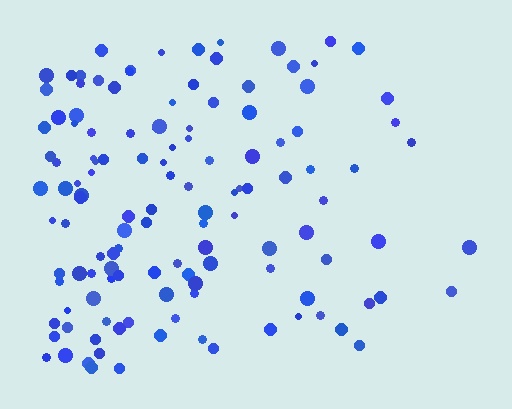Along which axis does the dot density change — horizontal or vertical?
Horizontal.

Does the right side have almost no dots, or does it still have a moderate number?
Still a moderate number, just noticeably fewer than the left.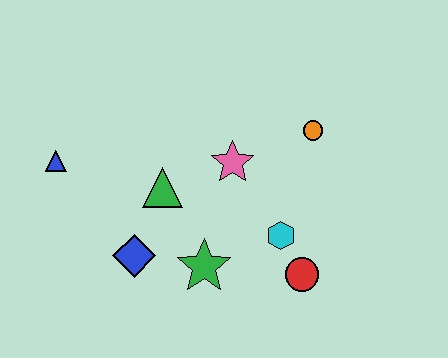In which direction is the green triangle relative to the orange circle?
The green triangle is to the left of the orange circle.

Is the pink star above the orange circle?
No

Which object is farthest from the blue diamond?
The orange circle is farthest from the blue diamond.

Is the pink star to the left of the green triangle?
No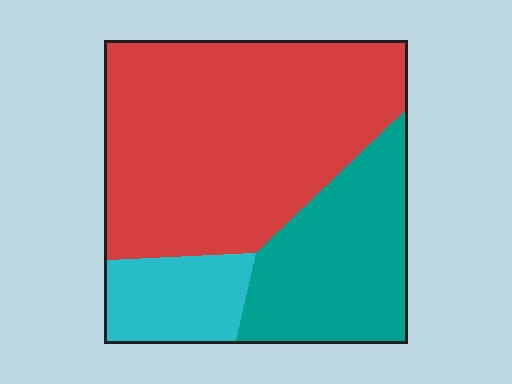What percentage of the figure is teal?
Teal covers roughly 30% of the figure.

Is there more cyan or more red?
Red.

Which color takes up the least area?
Cyan, at roughly 15%.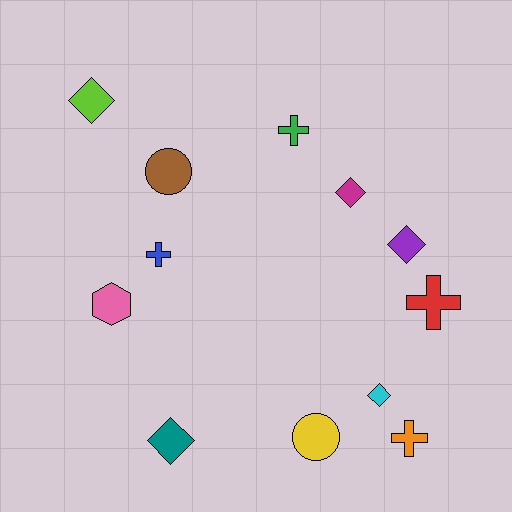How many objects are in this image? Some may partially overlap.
There are 12 objects.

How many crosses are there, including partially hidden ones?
There are 4 crosses.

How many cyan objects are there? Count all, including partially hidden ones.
There is 1 cyan object.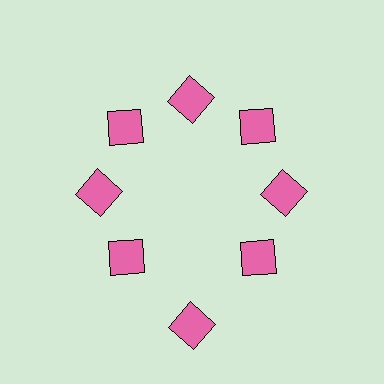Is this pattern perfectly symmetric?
No. The 8 pink diamonds are arranged in a ring, but one element near the 6 o'clock position is pushed outward from the center, breaking the 8-fold rotational symmetry.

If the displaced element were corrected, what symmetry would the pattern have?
It would have 8-fold rotational symmetry — the pattern would map onto itself every 45 degrees.